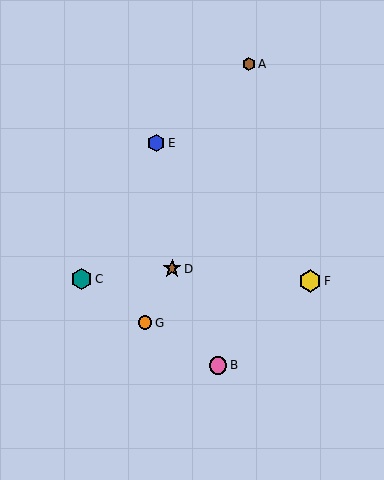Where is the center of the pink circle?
The center of the pink circle is at (218, 365).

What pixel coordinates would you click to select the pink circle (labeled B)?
Click at (218, 365) to select the pink circle B.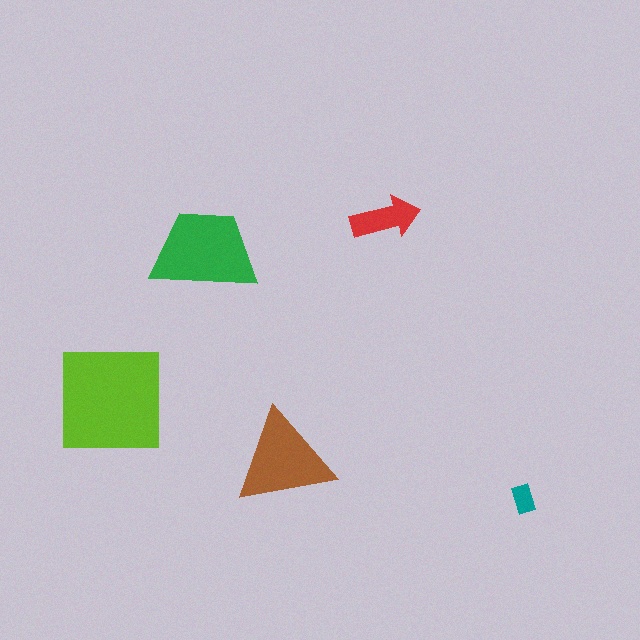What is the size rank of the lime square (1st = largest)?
1st.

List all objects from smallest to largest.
The teal rectangle, the red arrow, the brown triangle, the green trapezoid, the lime square.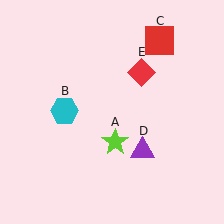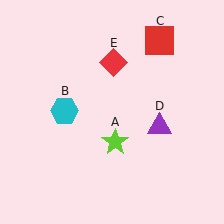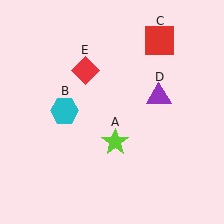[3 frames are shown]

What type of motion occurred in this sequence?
The purple triangle (object D), red diamond (object E) rotated counterclockwise around the center of the scene.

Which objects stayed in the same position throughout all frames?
Lime star (object A) and cyan hexagon (object B) and red square (object C) remained stationary.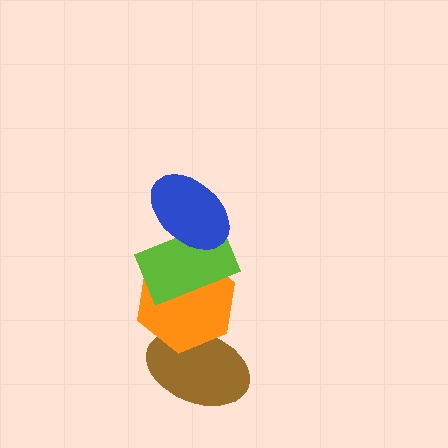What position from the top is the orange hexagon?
The orange hexagon is 3rd from the top.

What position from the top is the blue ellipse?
The blue ellipse is 1st from the top.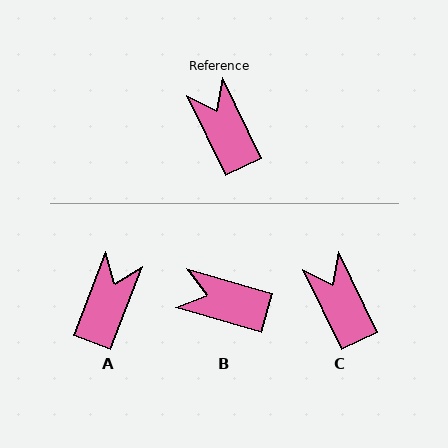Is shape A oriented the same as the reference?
No, it is off by about 46 degrees.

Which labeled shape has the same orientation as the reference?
C.